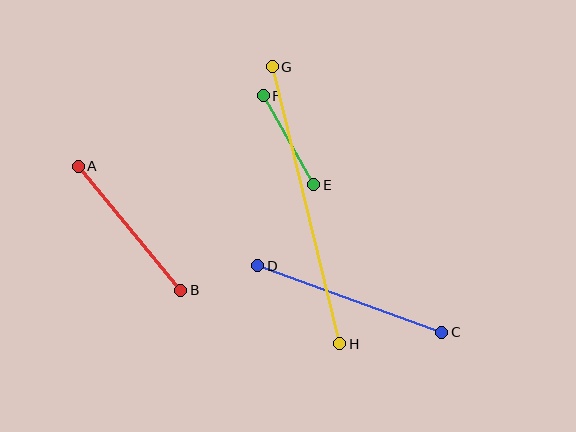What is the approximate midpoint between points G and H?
The midpoint is at approximately (306, 205) pixels.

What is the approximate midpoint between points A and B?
The midpoint is at approximately (129, 228) pixels.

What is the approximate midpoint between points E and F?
The midpoint is at approximately (289, 140) pixels.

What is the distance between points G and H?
The distance is approximately 285 pixels.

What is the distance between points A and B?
The distance is approximately 161 pixels.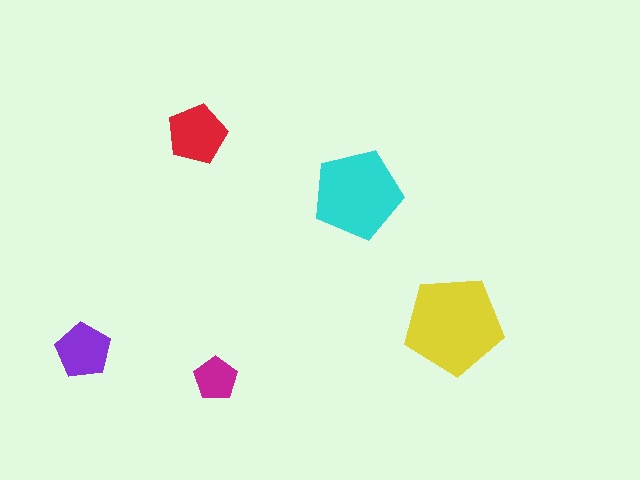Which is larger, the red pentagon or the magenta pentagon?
The red one.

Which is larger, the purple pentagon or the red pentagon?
The red one.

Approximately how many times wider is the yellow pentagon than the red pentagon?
About 1.5 times wider.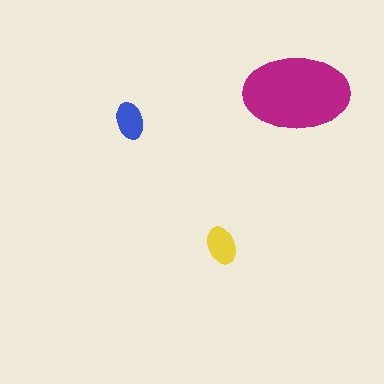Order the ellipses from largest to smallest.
the magenta one, the yellow one, the blue one.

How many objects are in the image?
There are 3 objects in the image.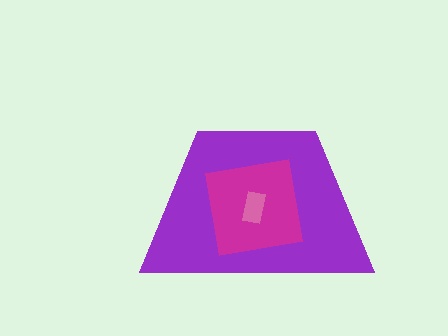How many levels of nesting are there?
3.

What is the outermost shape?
The purple trapezoid.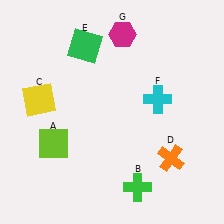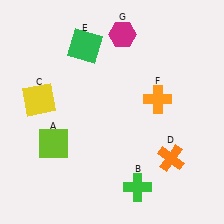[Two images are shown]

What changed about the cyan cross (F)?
In Image 1, F is cyan. In Image 2, it changed to orange.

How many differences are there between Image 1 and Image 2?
There is 1 difference between the two images.